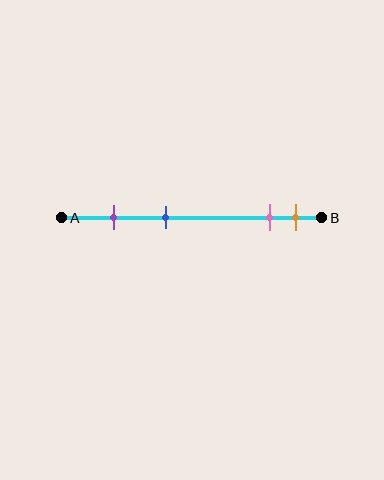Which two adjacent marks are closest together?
The pink and orange marks are the closest adjacent pair.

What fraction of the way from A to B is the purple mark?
The purple mark is approximately 20% (0.2) of the way from A to B.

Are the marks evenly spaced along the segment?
No, the marks are not evenly spaced.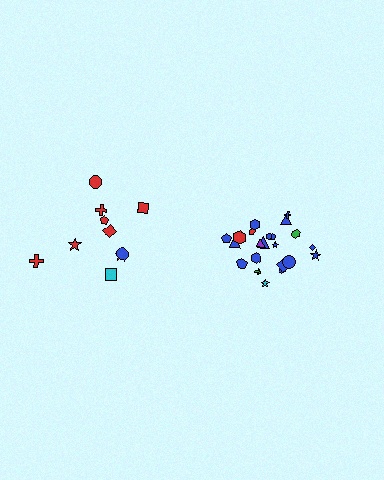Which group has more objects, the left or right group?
The right group.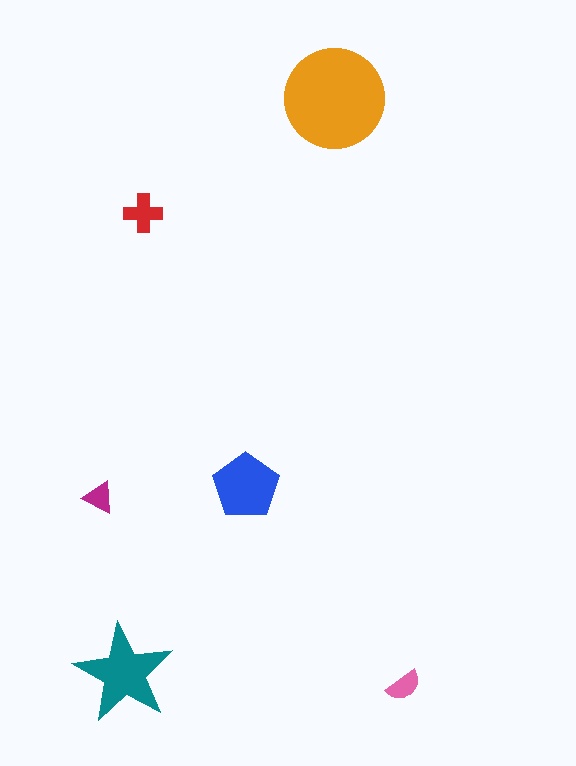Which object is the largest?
The orange circle.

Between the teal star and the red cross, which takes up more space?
The teal star.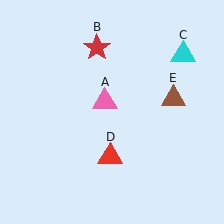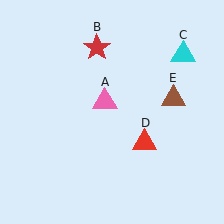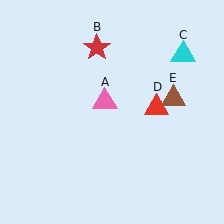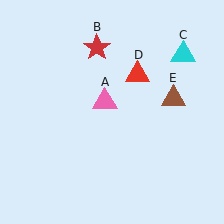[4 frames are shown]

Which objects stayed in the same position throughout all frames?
Pink triangle (object A) and red star (object B) and cyan triangle (object C) and brown triangle (object E) remained stationary.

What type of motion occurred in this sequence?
The red triangle (object D) rotated counterclockwise around the center of the scene.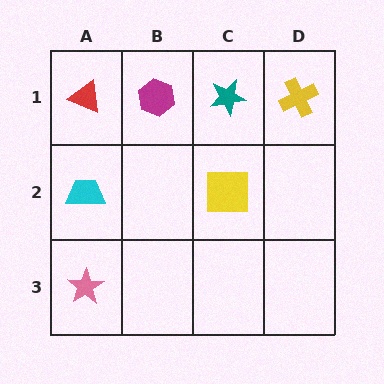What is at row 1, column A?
A red triangle.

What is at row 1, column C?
A teal star.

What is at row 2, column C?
A yellow square.